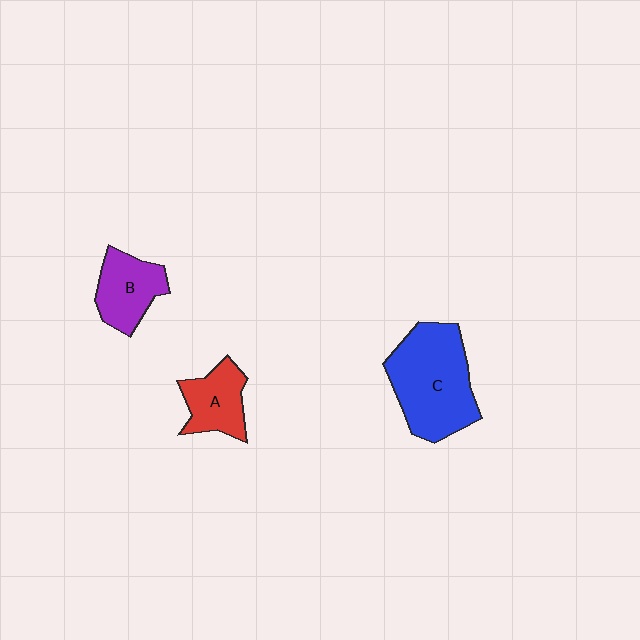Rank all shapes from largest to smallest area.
From largest to smallest: C (blue), B (purple), A (red).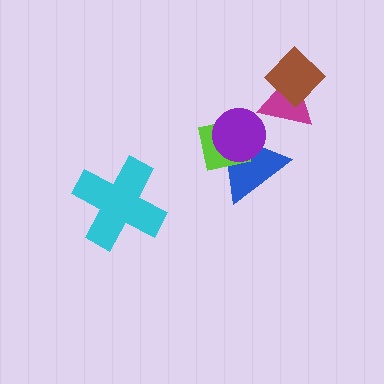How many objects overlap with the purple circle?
2 objects overlap with the purple circle.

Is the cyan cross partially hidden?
No, no other shape covers it.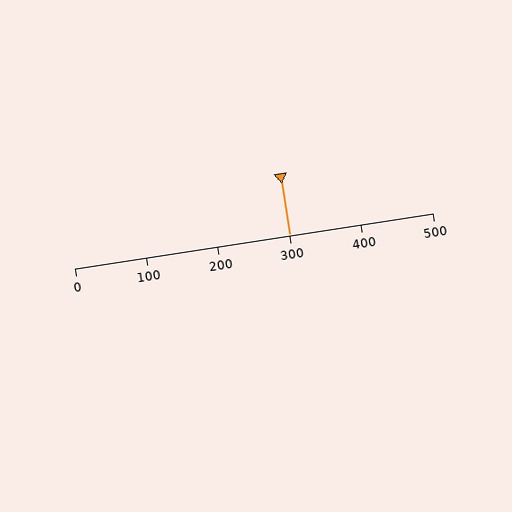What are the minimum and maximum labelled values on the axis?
The axis runs from 0 to 500.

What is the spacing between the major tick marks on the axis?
The major ticks are spaced 100 apart.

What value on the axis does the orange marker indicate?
The marker indicates approximately 300.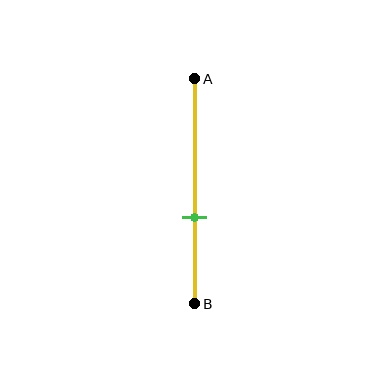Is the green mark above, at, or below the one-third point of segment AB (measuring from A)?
The green mark is below the one-third point of segment AB.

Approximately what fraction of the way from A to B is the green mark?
The green mark is approximately 60% of the way from A to B.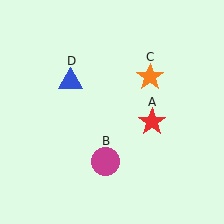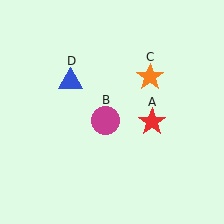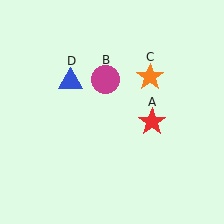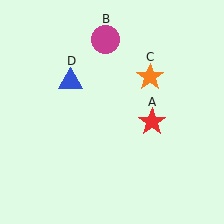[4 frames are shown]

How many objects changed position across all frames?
1 object changed position: magenta circle (object B).